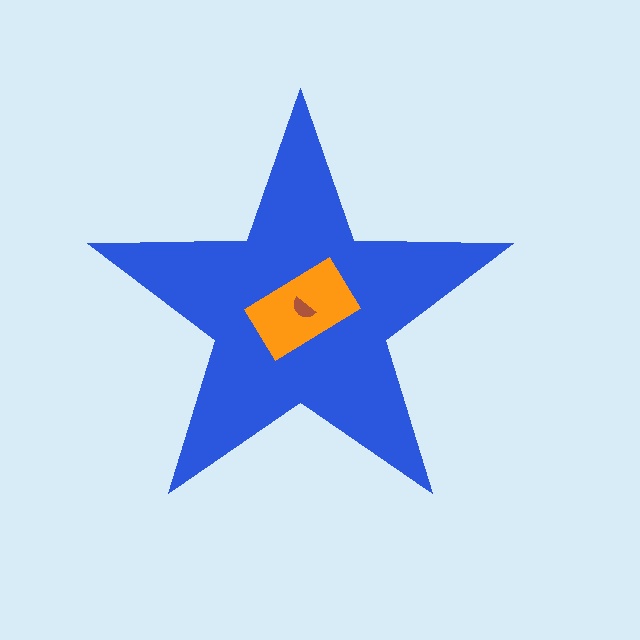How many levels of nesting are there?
3.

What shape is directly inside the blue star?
The orange rectangle.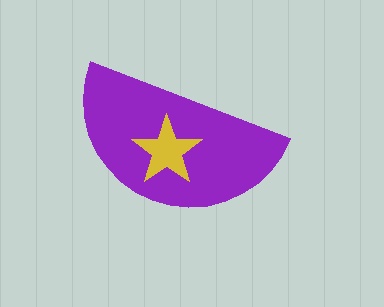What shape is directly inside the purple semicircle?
The yellow star.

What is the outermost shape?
The purple semicircle.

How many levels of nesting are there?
2.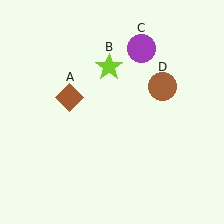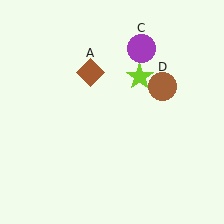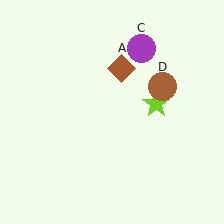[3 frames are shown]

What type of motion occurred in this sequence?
The brown diamond (object A), lime star (object B) rotated clockwise around the center of the scene.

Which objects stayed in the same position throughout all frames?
Purple circle (object C) and brown circle (object D) remained stationary.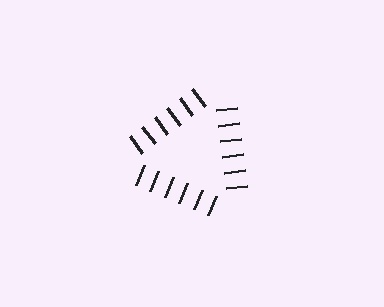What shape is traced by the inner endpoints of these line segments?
An illusory triangle — the line segments terminate on its edges but no continuous stroke is drawn.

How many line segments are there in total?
18 — 6 along each of the 3 edges.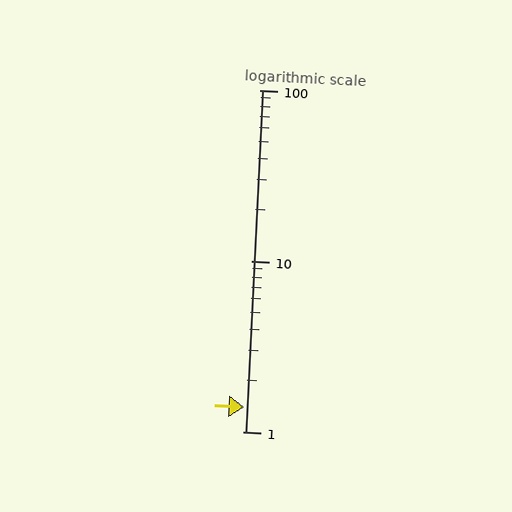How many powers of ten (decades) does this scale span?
The scale spans 2 decades, from 1 to 100.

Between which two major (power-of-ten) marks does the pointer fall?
The pointer is between 1 and 10.